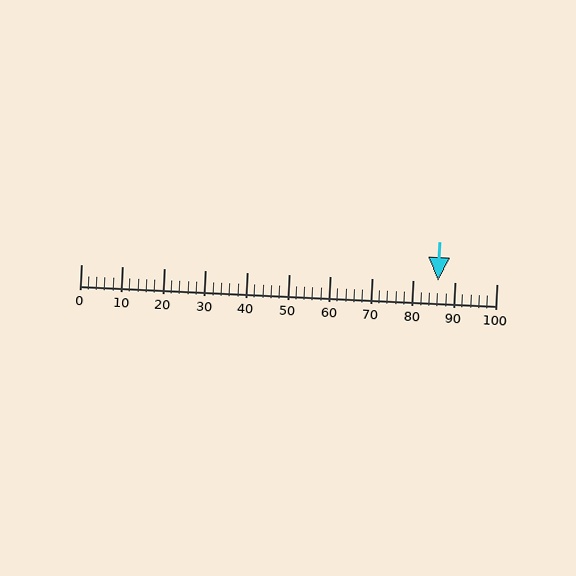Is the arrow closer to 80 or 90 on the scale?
The arrow is closer to 90.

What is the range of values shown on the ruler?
The ruler shows values from 0 to 100.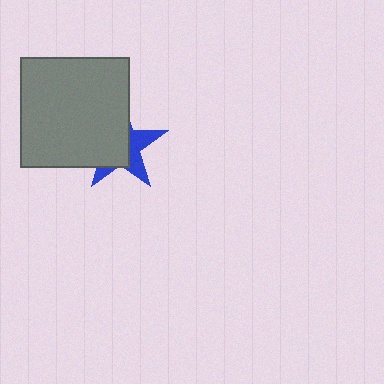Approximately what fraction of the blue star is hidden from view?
Roughly 60% of the blue star is hidden behind the gray square.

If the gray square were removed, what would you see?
You would see the complete blue star.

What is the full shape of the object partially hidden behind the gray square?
The partially hidden object is a blue star.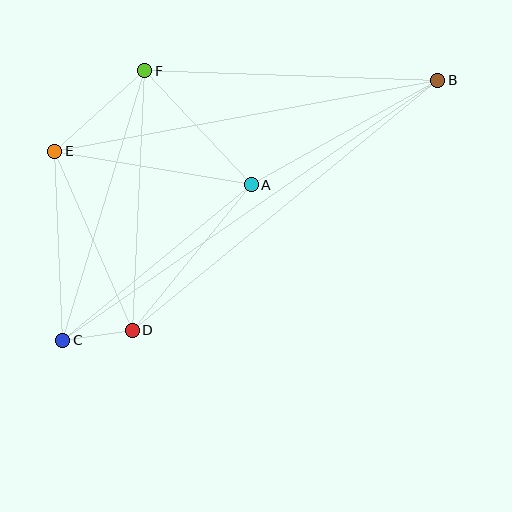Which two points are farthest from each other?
Points B and C are farthest from each other.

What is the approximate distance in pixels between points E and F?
The distance between E and F is approximately 121 pixels.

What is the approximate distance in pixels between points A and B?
The distance between A and B is approximately 214 pixels.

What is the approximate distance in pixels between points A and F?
The distance between A and F is approximately 156 pixels.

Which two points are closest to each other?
Points C and D are closest to each other.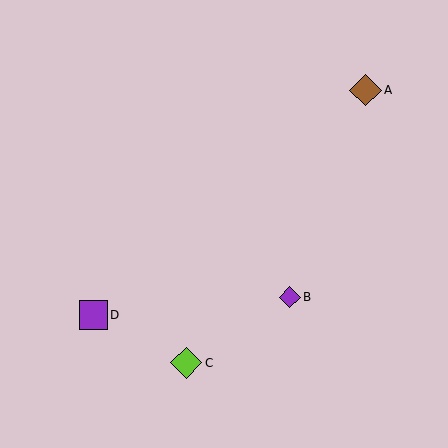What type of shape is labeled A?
Shape A is a brown diamond.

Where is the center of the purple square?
The center of the purple square is at (93, 315).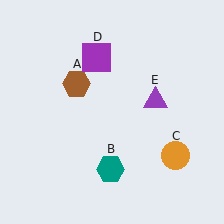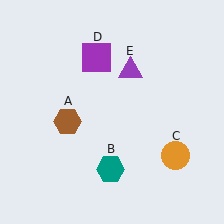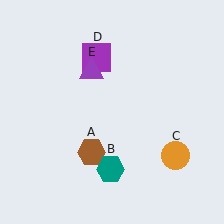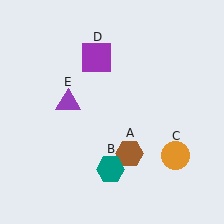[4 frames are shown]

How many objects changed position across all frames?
2 objects changed position: brown hexagon (object A), purple triangle (object E).